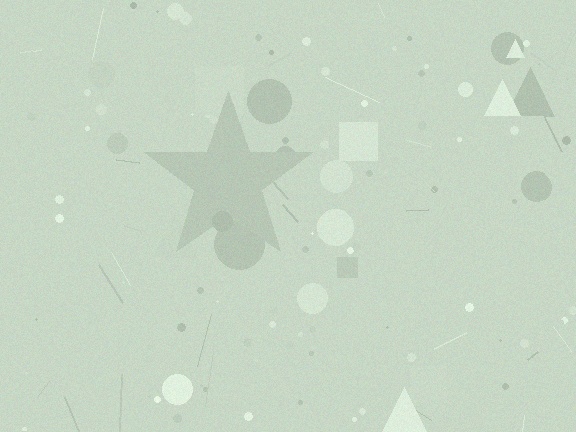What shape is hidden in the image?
A star is hidden in the image.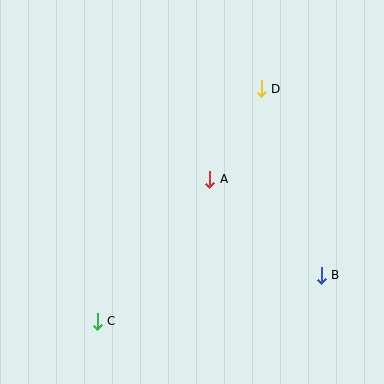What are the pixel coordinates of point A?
Point A is at (210, 179).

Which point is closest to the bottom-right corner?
Point B is closest to the bottom-right corner.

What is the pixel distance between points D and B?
The distance between D and B is 195 pixels.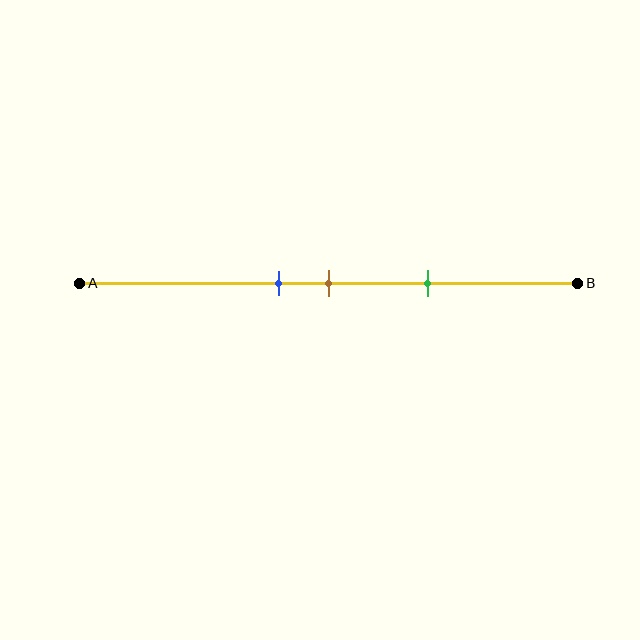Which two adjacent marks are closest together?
The blue and brown marks are the closest adjacent pair.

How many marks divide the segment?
There are 3 marks dividing the segment.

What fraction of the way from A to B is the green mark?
The green mark is approximately 70% (0.7) of the way from A to B.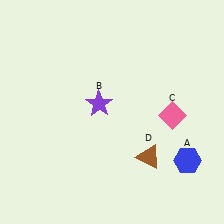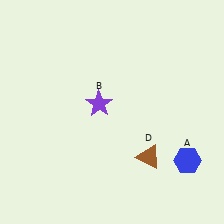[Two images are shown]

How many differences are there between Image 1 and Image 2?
There is 1 difference between the two images.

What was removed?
The pink diamond (C) was removed in Image 2.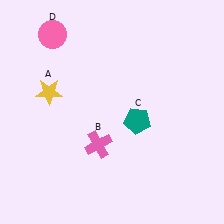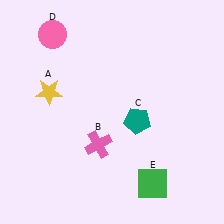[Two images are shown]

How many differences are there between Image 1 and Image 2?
There is 1 difference between the two images.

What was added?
A green square (E) was added in Image 2.